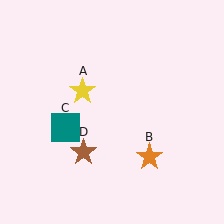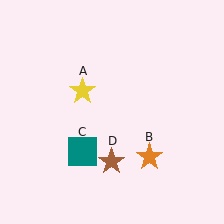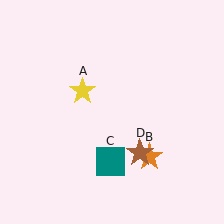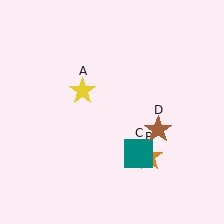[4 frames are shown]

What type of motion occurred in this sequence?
The teal square (object C), brown star (object D) rotated counterclockwise around the center of the scene.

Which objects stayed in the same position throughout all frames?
Yellow star (object A) and orange star (object B) remained stationary.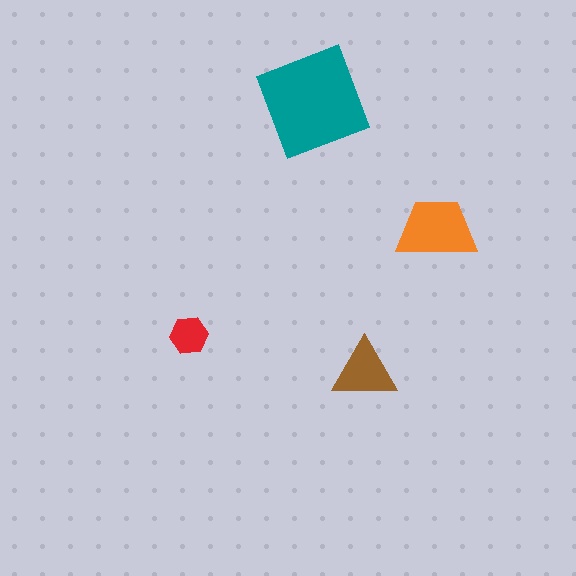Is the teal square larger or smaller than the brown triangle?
Larger.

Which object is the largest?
The teal square.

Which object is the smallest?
The red hexagon.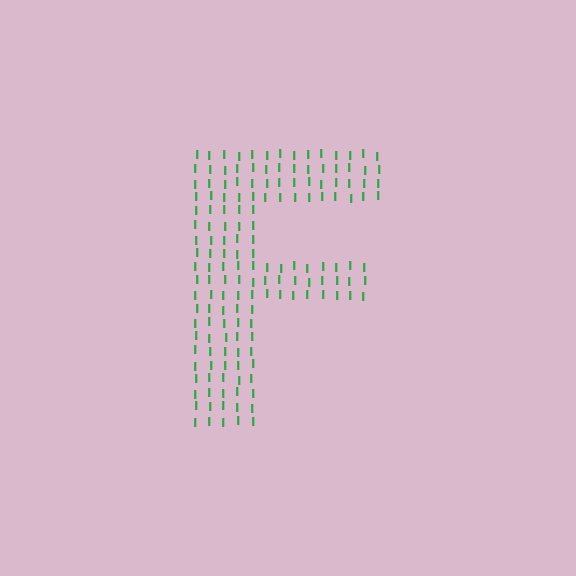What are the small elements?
The small elements are letter I's.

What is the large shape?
The large shape is the letter F.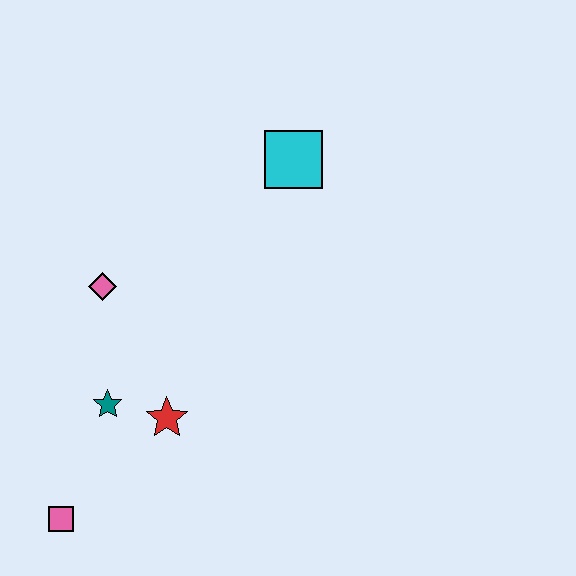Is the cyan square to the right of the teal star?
Yes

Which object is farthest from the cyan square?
The pink square is farthest from the cyan square.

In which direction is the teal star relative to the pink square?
The teal star is above the pink square.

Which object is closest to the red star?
The teal star is closest to the red star.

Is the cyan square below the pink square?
No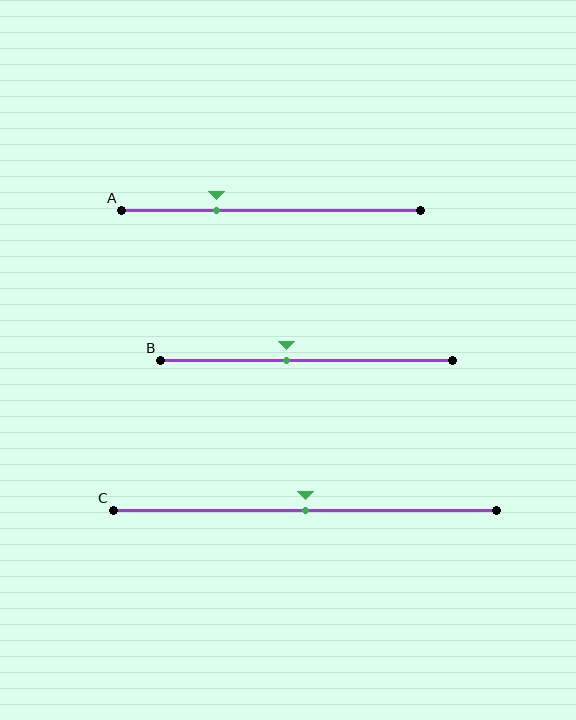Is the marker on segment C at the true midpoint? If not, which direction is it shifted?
Yes, the marker on segment C is at the true midpoint.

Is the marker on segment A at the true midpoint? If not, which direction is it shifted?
No, the marker on segment A is shifted to the left by about 18% of the segment length.